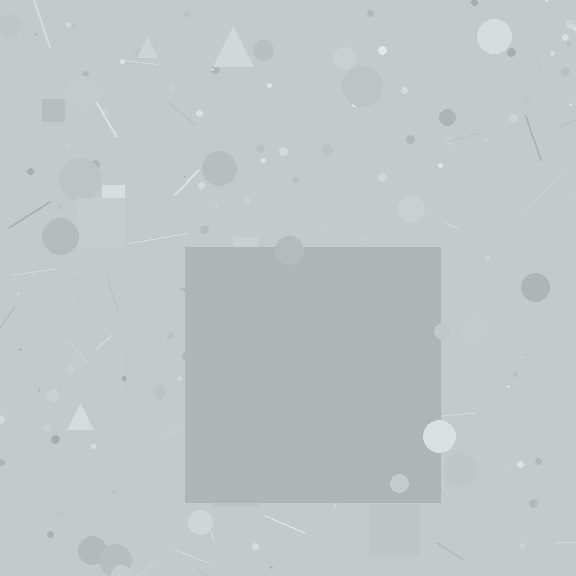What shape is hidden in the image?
A square is hidden in the image.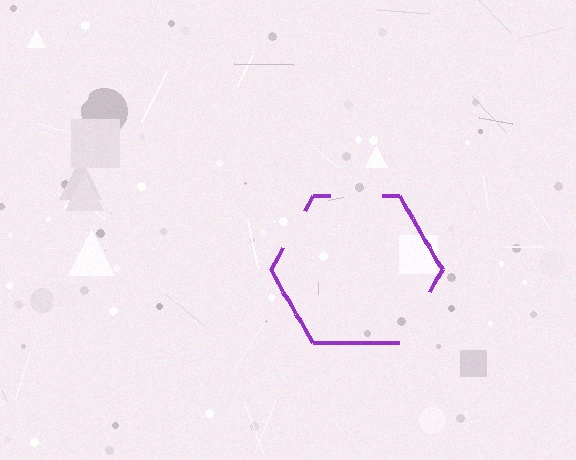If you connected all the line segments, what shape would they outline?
They would outline a hexagon.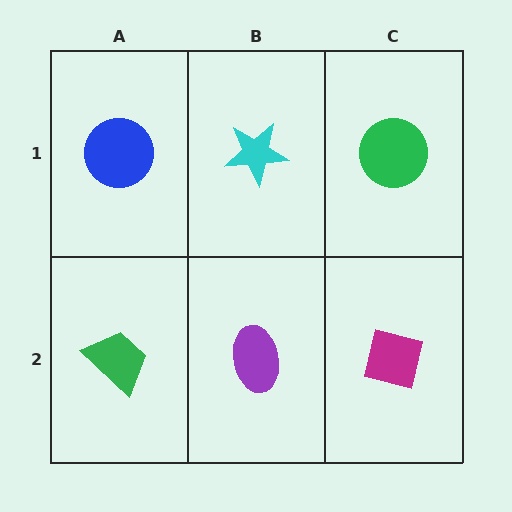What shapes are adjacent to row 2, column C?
A green circle (row 1, column C), a purple ellipse (row 2, column B).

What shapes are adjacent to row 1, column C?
A magenta square (row 2, column C), a cyan star (row 1, column B).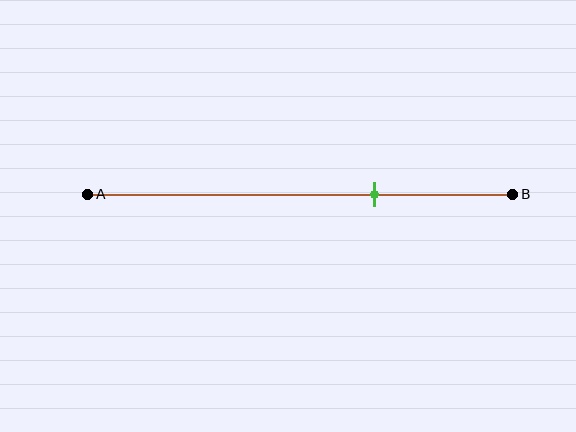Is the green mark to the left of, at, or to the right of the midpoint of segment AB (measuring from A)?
The green mark is to the right of the midpoint of segment AB.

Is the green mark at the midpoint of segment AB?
No, the mark is at about 65% from A, not at the 50% midpoint.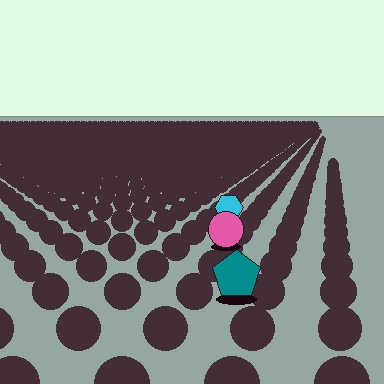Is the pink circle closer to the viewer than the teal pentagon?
No. The teal pentagon is closer — you can tell from the texture gradient: the ground texture is coarser near it.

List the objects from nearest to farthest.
From nearest to farthest: the teal pentagon, the pink circle, the cyan hexagon.